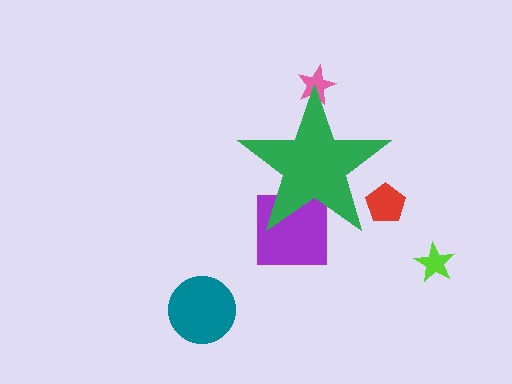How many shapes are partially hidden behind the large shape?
3 shapes are partially hidden.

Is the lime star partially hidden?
No, the lime star is fully visible.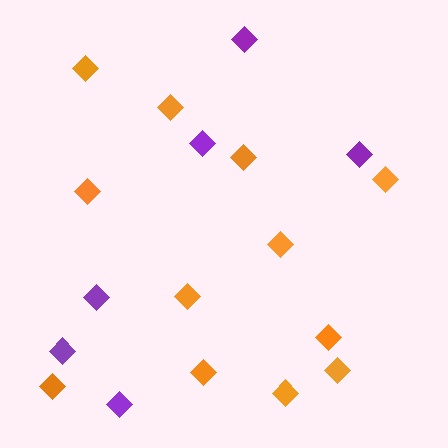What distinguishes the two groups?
There are 2 groups: one group of purple diamonds (6) and one group of orange diamonds (12).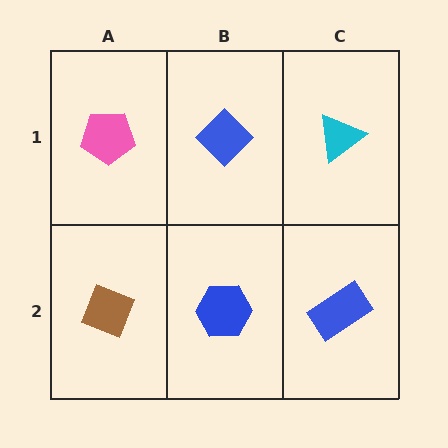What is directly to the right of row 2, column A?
A blue hexagon.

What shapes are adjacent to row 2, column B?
A blue diamond (row 1, column B), a brown diamond (row 2, column A), a blue rectangle (row 2, column C).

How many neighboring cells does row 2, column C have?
2.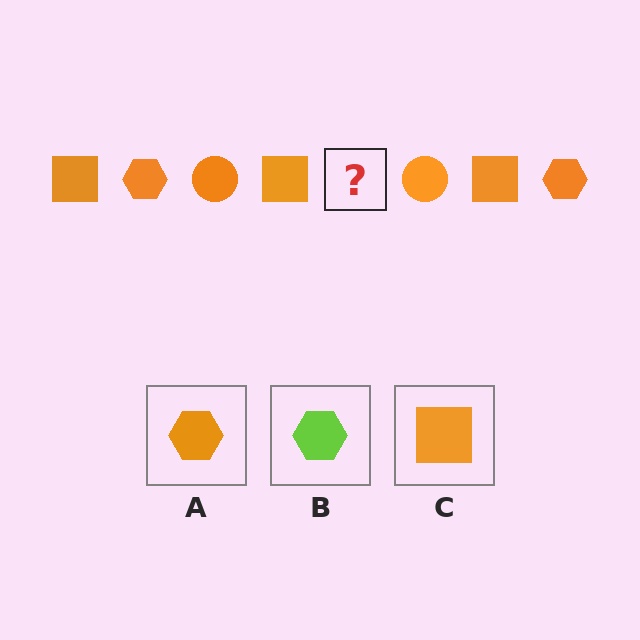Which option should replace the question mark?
Option A.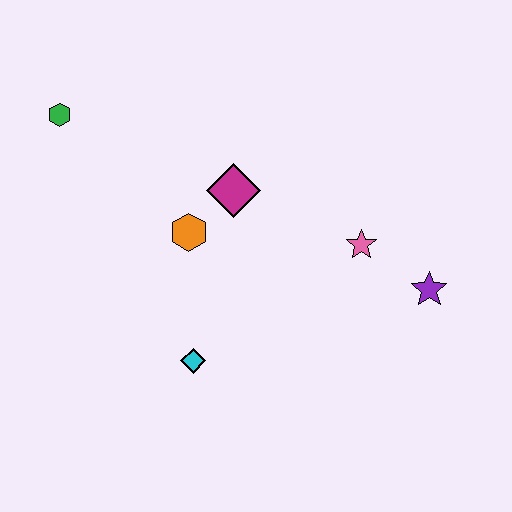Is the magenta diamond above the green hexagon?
No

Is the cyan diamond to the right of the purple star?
No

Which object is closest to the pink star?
The purple star is closest to the pink star.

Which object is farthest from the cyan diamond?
The green hexagon is farthest from the cyan diamond.